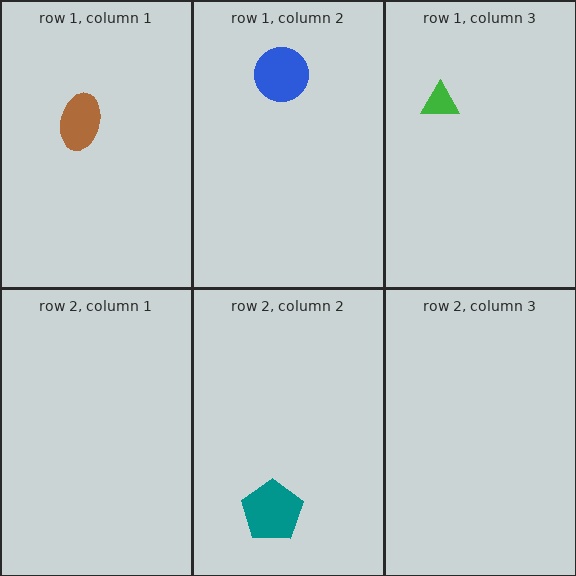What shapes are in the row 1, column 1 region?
The brown ellipse.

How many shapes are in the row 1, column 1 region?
1.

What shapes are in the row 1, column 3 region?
The green triangle.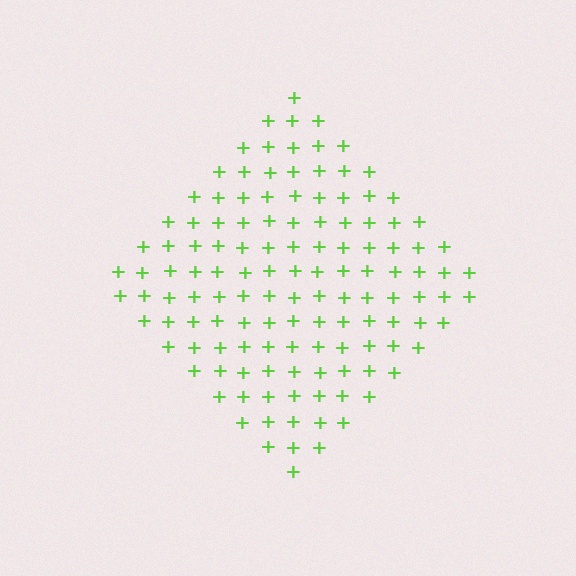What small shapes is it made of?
It is made of small plus signs.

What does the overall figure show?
The overall figure shows a diamond.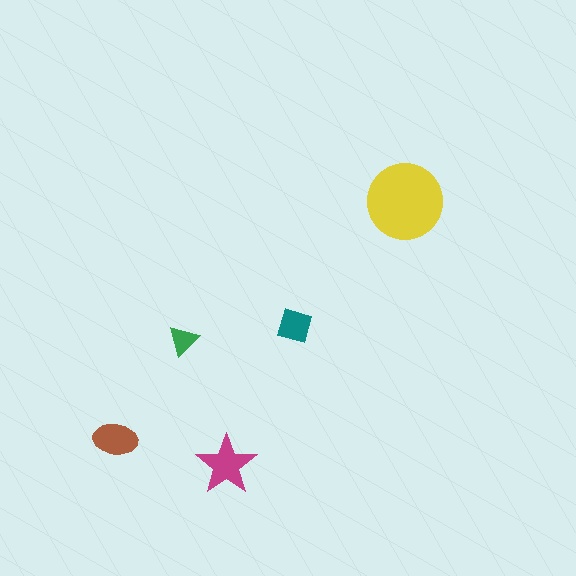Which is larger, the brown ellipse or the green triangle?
The brown ellipse.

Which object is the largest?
The yellow circle.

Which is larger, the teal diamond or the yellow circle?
The yellow circle.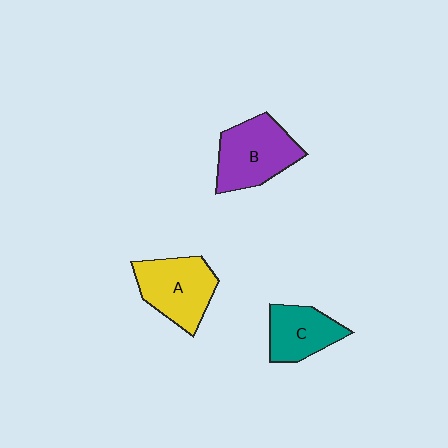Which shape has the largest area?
Shape B (purple).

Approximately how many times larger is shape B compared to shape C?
Approximately 1.4 times.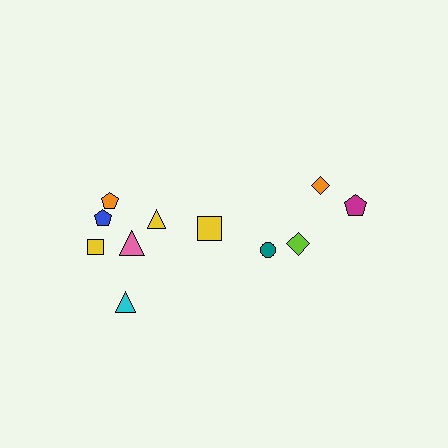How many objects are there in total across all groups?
There are 11 objects.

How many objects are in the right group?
There are 4 objects.